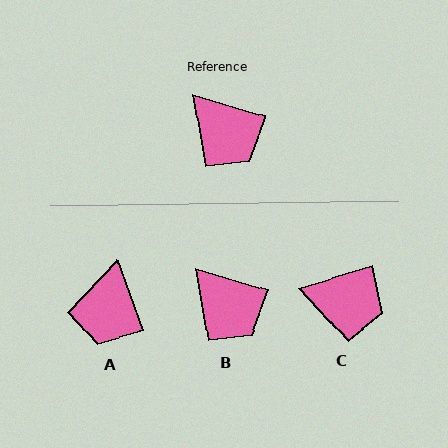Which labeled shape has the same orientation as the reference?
B.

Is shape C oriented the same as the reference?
No, it is off by about 33 degrees.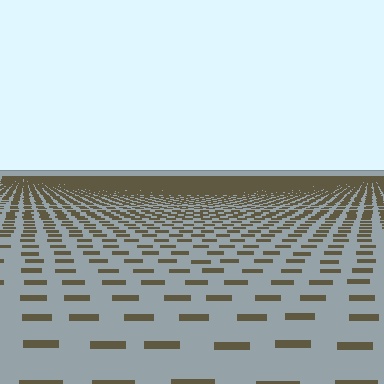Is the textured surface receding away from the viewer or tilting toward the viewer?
The surface is receding away from the viewer. Texture elements get smaller and denser toward the top.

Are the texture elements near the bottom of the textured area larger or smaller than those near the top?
Larger. Near the bottom, elements are closer to the viewer and appear at a bigger on-screen size.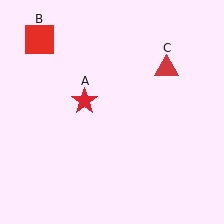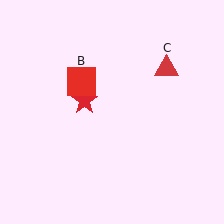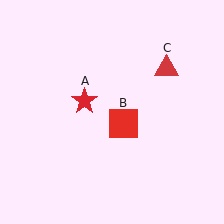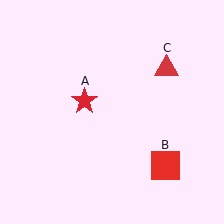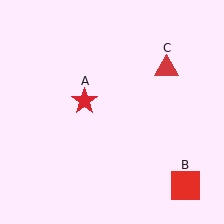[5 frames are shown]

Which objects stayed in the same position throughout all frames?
Red star (object A) and red triangle (object C) remained stationary.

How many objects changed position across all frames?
1 object changed position: red square (object B).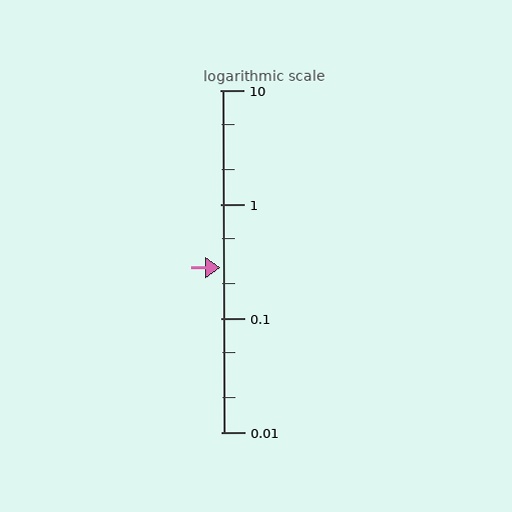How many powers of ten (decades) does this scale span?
The scale spans 3 decades, from 0.01 to 10.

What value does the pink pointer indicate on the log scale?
The pointer indicates approximately 0.28.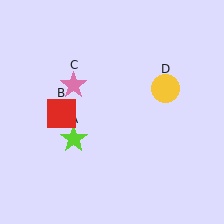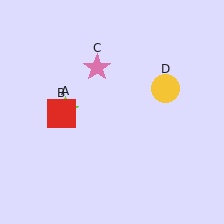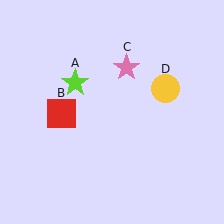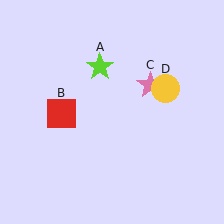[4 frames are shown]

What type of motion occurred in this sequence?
The lime star (object A), pink star (object C) rotated clockwise around the center of the scene.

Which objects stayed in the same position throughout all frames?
Red square (object B) and yellow circle (object D) remained stationary.